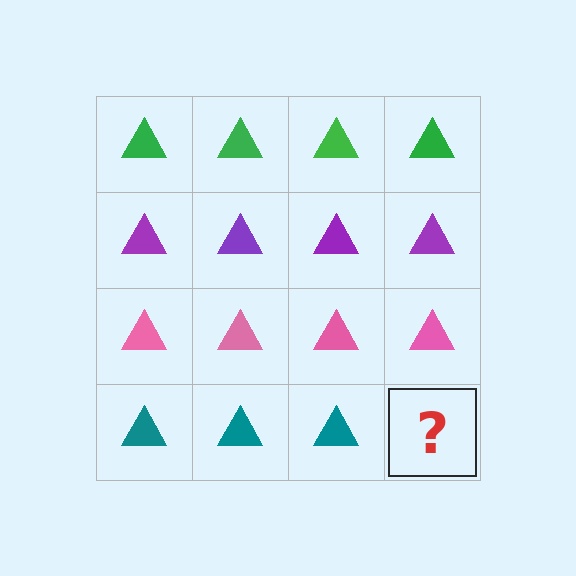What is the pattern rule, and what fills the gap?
The rule is that each row has a consistent color. The gap should be filled with a teal triangle.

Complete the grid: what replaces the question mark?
The question mark should be replaced with a teal triangle.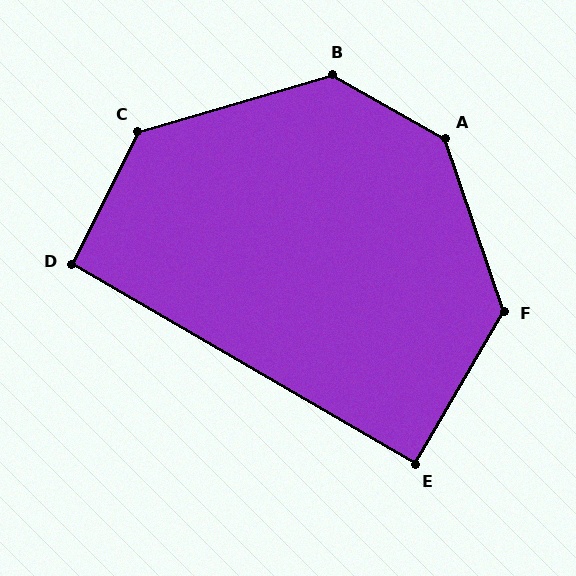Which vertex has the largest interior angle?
A, at approximately 138 degrees.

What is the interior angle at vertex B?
Approximately 135 degrees (obtuse).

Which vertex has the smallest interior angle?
E, at approximately 90 degrees.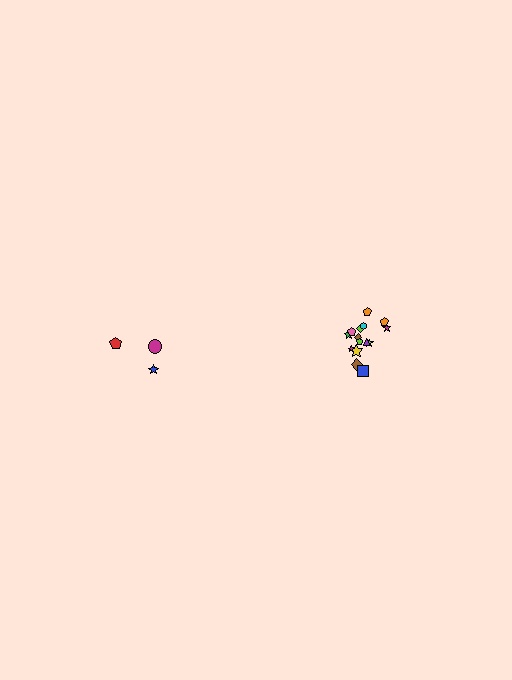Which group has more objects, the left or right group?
The right group.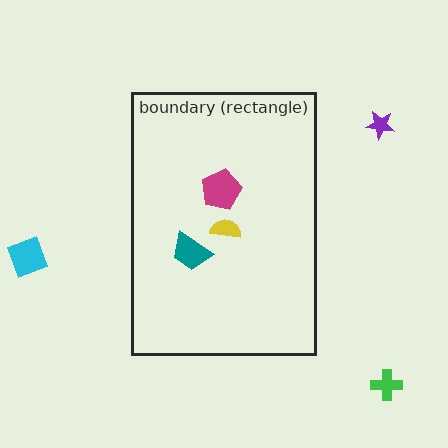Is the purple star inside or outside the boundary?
Outside.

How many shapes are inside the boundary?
3 inside, 3 outside.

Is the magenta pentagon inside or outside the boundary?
Inside.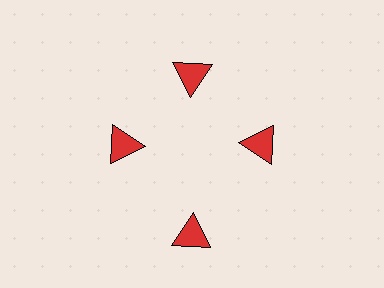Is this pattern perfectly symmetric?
No. The 4 red triangles are arranged in a ring, but one element near the 6 o'clock position is pushed outward from the center, breaking the 4-fold rotational symmetry.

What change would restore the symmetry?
The symmetry would be restored by moving it inward, back onto the ring so that all 4 triangles sit at equal angles and equal distance from the center.